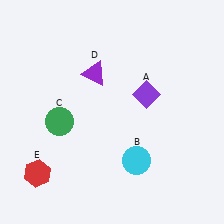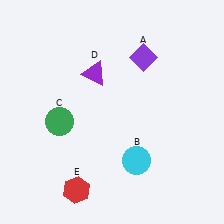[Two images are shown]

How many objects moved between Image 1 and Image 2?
2 objects moved between the two images.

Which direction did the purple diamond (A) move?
The purple diamond (A) moved up.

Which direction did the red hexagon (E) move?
The red hexagon (E) moved right.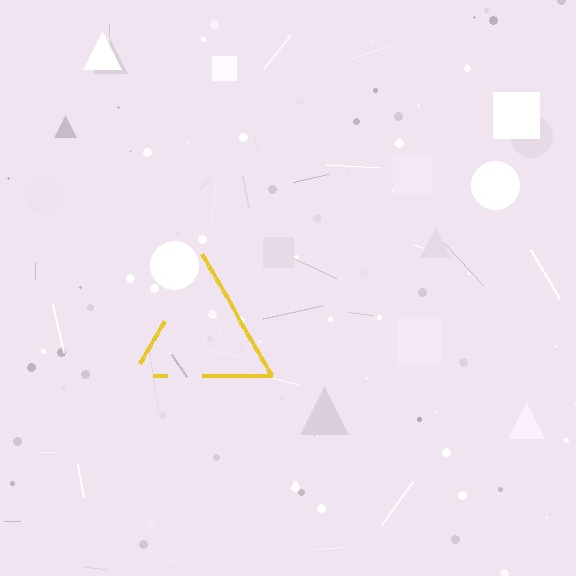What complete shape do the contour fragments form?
The contour fragments form a triangle.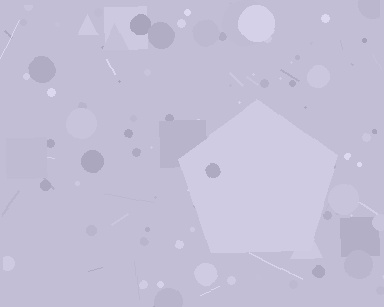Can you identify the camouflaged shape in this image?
The camouflaged shape is a pentagon.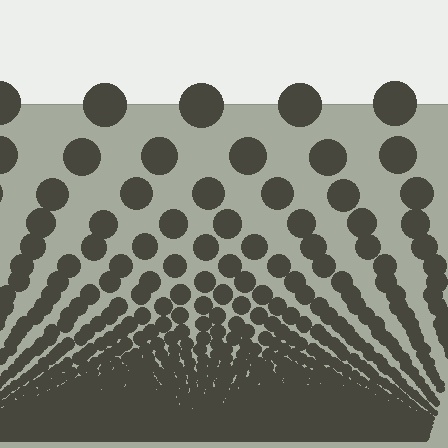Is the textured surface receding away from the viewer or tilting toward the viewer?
The surface appears to tilt toward the viewer. Texture elements get larger and sparser toward the top.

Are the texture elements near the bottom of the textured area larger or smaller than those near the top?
Smaller. The gradient is inverted — elements near the bottom are smaller and denser.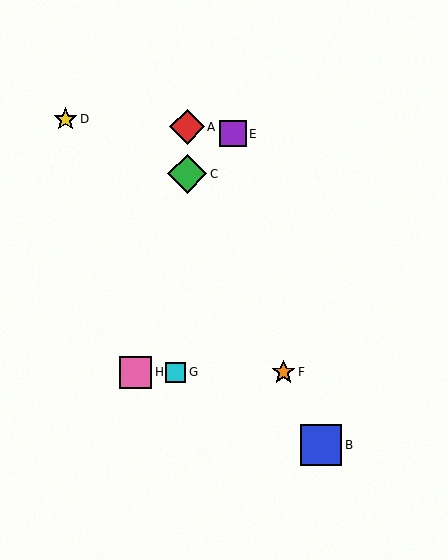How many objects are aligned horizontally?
3 objects (F, G, H) are aligned horizontally.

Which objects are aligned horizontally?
Objects F, G, H are aligned horizontally.